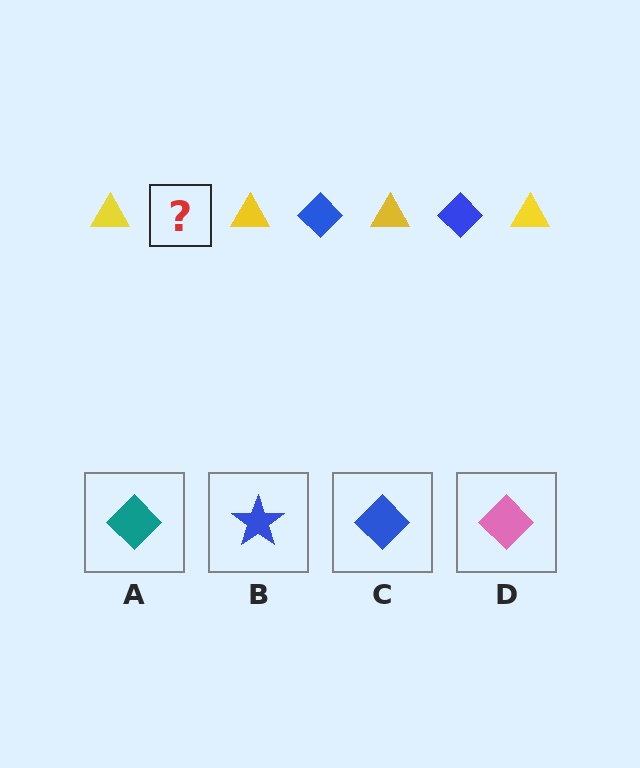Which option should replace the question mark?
Option C.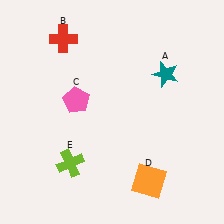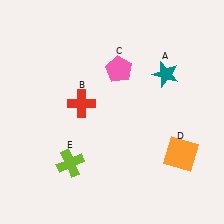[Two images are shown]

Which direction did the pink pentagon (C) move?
The pink pentagon (C) moved right.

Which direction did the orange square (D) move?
The orange square (D) moved right.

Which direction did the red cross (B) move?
The red cross (B) moved down.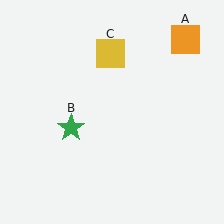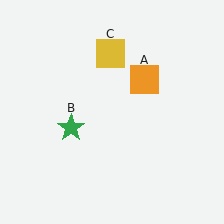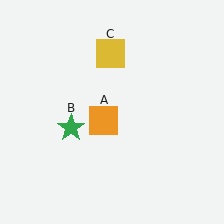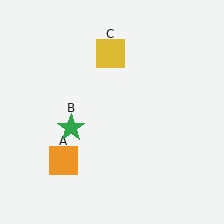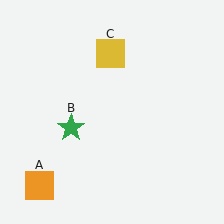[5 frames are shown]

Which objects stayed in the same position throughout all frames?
Green star (object B) and yellow square (object C) remained stationary.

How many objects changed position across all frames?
1 object changed position: orange square (object A).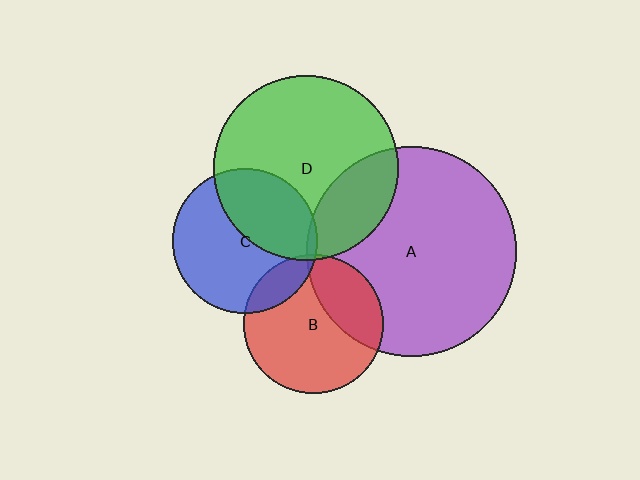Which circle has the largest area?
Circle A (purple).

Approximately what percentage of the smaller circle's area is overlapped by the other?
Approximately 40%.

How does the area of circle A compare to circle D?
Approximately 1.3 times.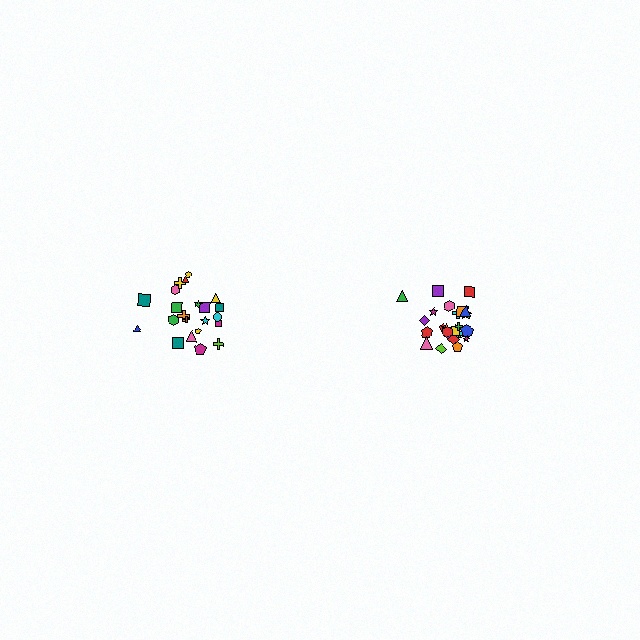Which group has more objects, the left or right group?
The right group.